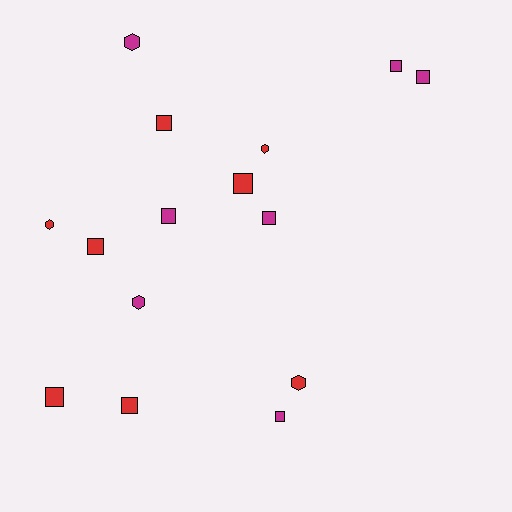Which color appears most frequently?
Red, with 8 objects.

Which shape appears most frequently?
Square, with 10 objects.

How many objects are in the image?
There are 15 objects.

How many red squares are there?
There are 5 red squares.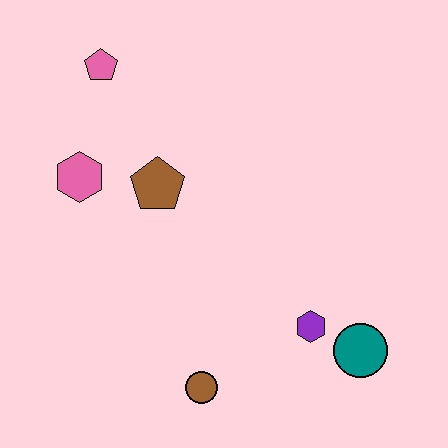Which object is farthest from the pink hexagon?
The teal circle is farthest from the pink hexagon.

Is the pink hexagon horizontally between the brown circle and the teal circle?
No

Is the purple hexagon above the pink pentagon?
No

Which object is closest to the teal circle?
The purple hexagon is closest to the teal circle.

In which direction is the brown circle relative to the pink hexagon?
The brown circle is below the pink hexagon.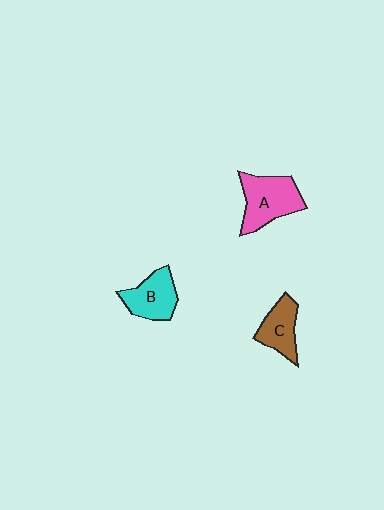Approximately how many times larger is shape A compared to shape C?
Approximately 1.5 times.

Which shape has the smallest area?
Shape C (brown).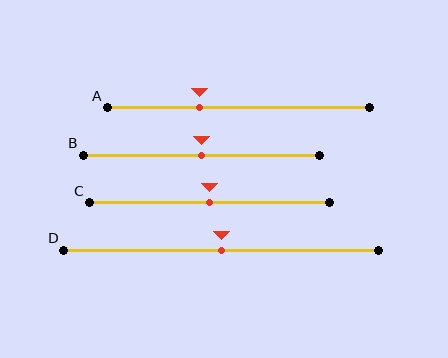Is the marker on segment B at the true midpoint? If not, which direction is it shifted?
Yes, the marker on segment B is at the true midpoint.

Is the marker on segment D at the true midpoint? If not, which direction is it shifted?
Yes, the marker on segment D is at the true midpoint.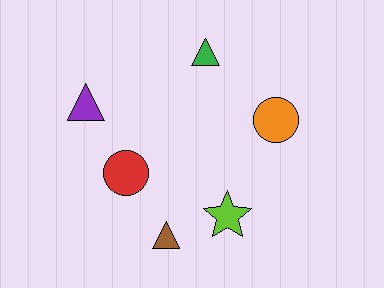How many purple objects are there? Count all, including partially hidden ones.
There is 1 purple object.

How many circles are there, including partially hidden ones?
There are 2 circles.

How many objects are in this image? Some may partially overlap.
There are 6 objects.